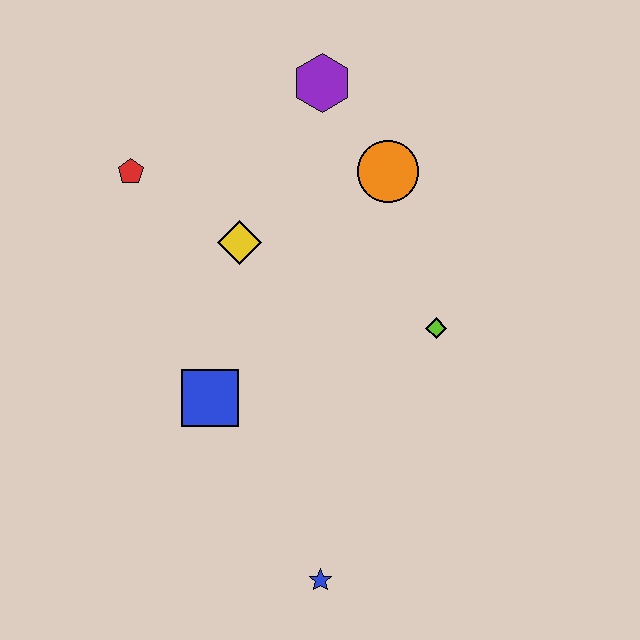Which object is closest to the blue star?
The blue square is closest to the blue star.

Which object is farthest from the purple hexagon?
The blue star is farthest from the purple hexagon.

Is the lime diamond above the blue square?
Yes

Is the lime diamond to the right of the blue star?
Yes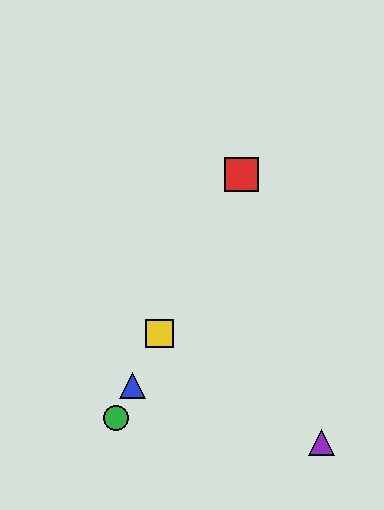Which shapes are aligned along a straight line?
The red square, the blue triangle, the green circle, the yellow square are aligned along a straight line.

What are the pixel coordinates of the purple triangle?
The purple triangle is at (321, 443).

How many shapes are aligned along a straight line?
4 shapes (the red square, the blue triangle, the green circle, the yellow square) are aligned along a straight line.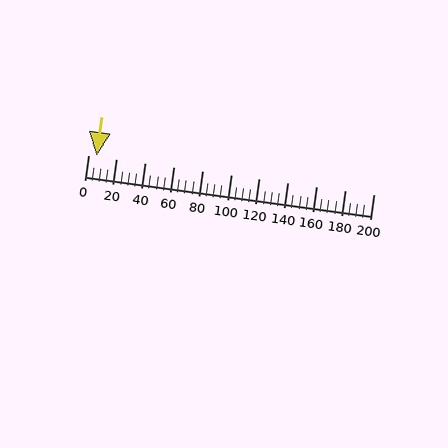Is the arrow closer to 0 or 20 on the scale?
The arrow is closer to 0.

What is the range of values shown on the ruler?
The ruler shows values from 0 to 200.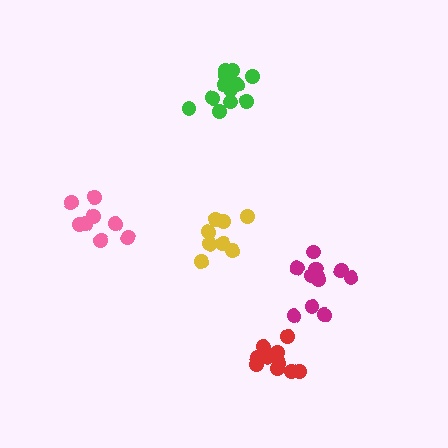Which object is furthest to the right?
The magenta cluster is rightmost.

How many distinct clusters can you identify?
There are 5 distinct clusters.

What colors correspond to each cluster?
The clusters are colored: red, pink, yellow, magenta, green.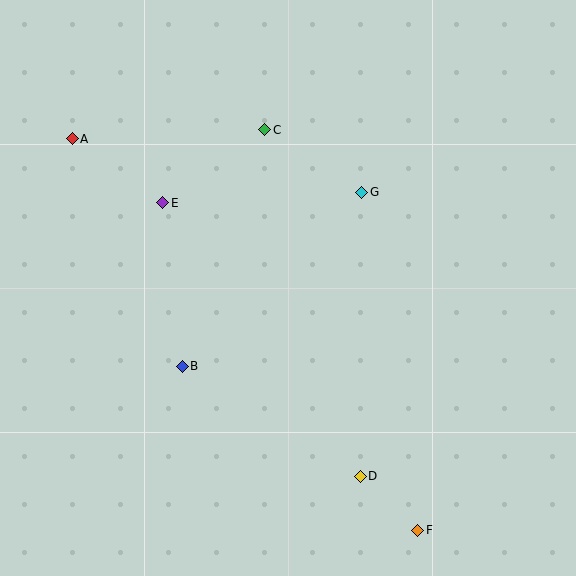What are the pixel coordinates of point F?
Point F is at (418, 530).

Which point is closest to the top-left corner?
Point A is closest to the top-left corner.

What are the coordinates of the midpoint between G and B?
The midpoint between G and B is at (272, 279).